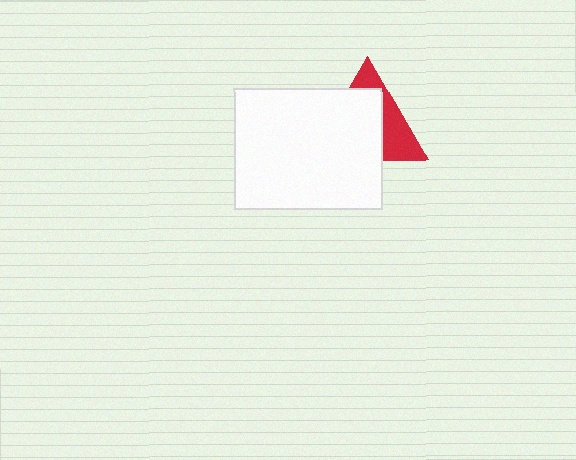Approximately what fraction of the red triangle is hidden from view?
Roughly 63% of the red triangle is hidden behind the white rectangle.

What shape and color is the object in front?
The object in front is a white rectangle.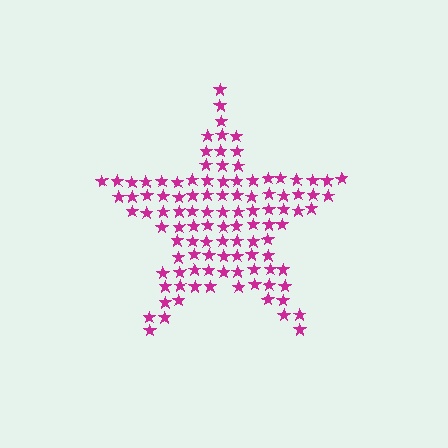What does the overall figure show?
The overall figure shows a star.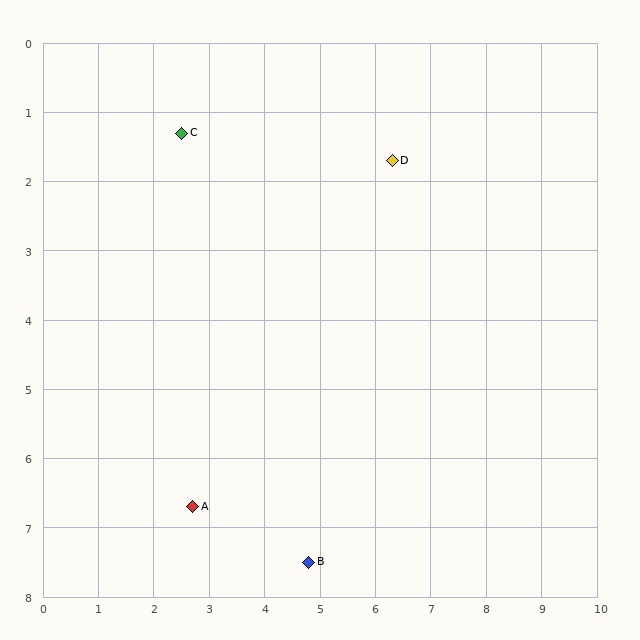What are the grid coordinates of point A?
Point A is at approximately (2.7, 6.7).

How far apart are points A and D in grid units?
Points A and D are about 6.2 grid units apart.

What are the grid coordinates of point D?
Point D is at approximately (6.3, 1.7).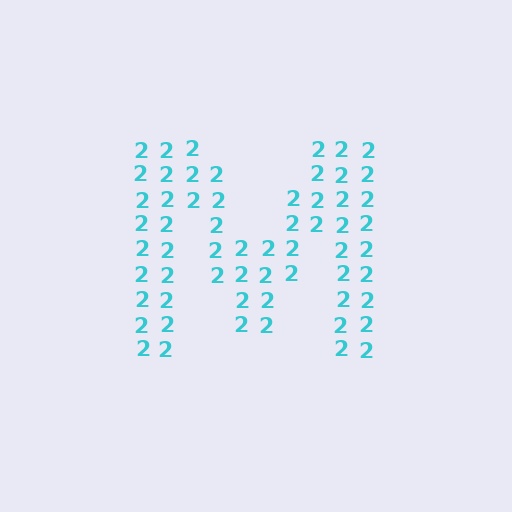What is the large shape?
The large shape is the letter M.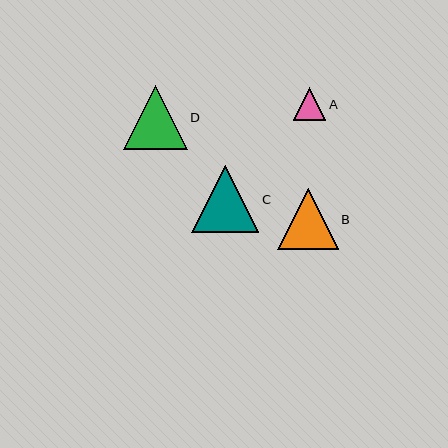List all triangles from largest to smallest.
From largest to smallest: C, D, B, A.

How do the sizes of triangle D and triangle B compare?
Triangle D and triangle B are approximately the same size.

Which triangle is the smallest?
Triangle A is the smallest with a size of approximately 33 pixels.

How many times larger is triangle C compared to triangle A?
Triangle C is approximately 2.0 times the size of triangle A.